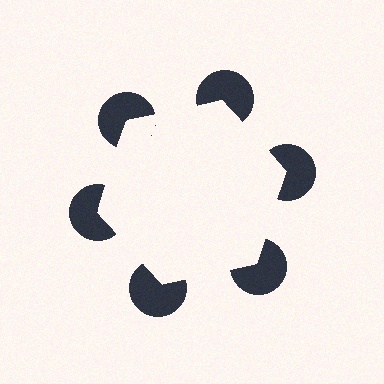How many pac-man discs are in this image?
There are 6 — one at each vertex of the illusory hexagon.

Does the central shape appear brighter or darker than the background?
It typically appears slightly brighter than the background, even though no actual brightness change is drawn.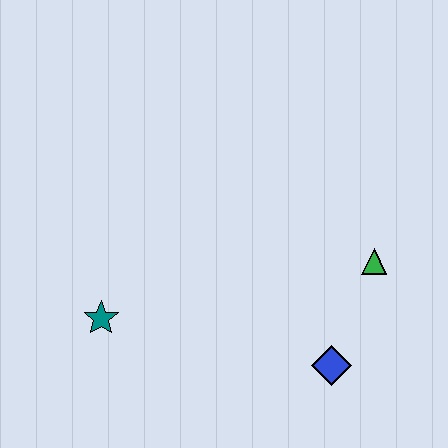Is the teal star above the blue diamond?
Yes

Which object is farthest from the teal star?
The green triangle is farthest from the teal star.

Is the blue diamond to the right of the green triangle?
No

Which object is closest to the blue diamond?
The green triangle is closest to the blue diamond.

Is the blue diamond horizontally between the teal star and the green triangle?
Yes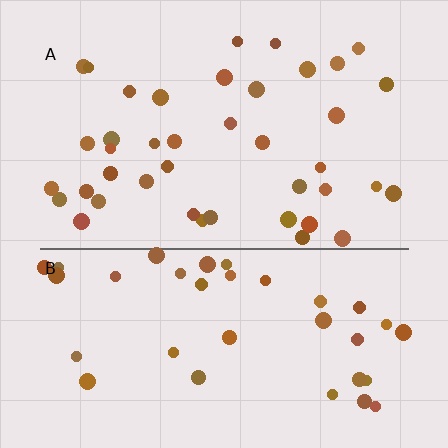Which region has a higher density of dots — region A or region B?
A (the top).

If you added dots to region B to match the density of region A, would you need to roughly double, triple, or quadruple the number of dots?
Approximately double.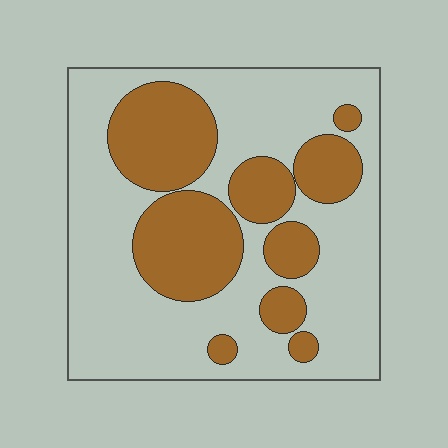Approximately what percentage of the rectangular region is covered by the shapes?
Approximately 35%.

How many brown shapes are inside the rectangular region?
9.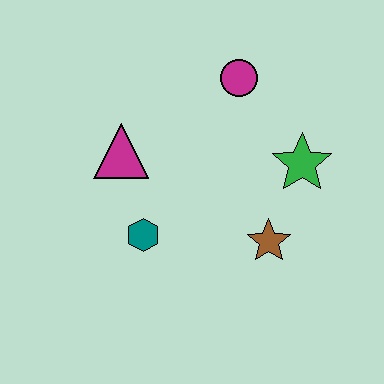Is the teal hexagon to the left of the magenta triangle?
No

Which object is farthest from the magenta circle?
The teal hexagon is farthest from the magenta circle.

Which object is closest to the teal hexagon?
The magenta triangle is closest to the teal hexagon.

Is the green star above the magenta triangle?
No